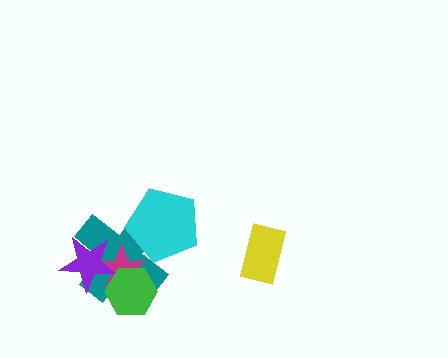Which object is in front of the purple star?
The green hexagon is in front of the purple star.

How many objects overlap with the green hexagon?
3 objects overlap with the green hexagon.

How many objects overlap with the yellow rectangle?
0 objects overlap with the yellow rectangle.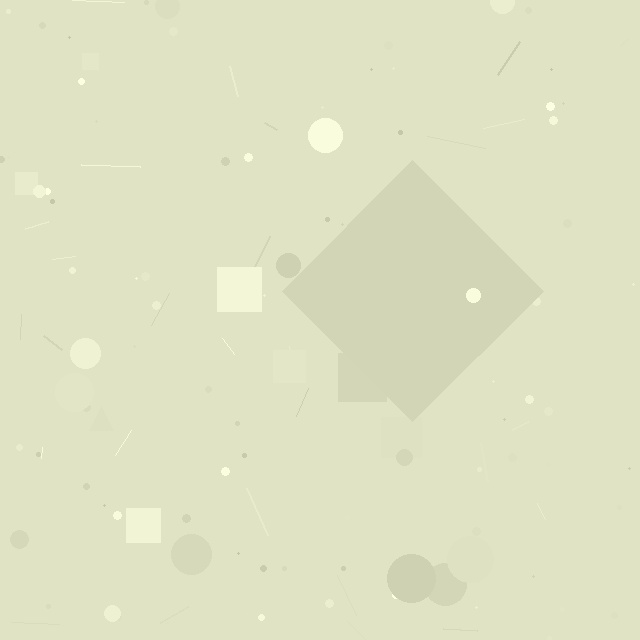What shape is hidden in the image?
A diamond is hidden in the image.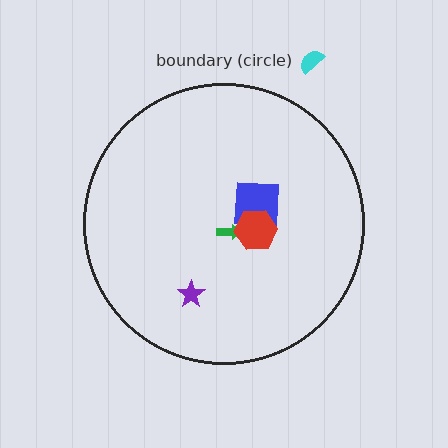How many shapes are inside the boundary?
4 inside, 1 outside.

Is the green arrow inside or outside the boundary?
Inside.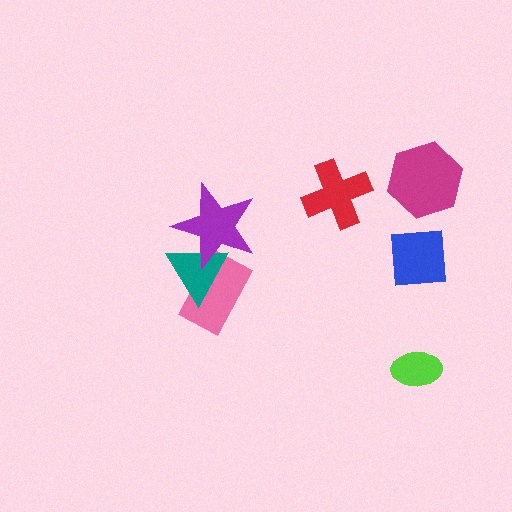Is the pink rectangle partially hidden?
Yes, it is partially covered by another shape.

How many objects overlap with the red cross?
0 objects overlap with the red cross.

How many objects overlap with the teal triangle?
2 objects overlap with the teal triangle.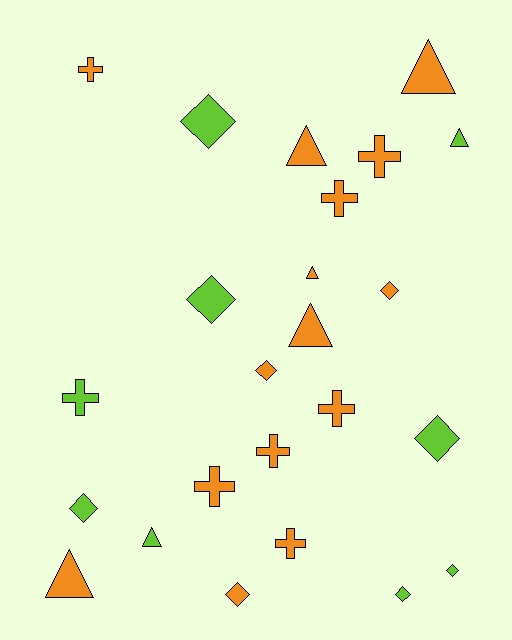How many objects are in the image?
There are 24 objects.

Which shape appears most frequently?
Diamond, with 9 objects.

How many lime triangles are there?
There are 2 lime triangles.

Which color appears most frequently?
Orange, with 15 objects.